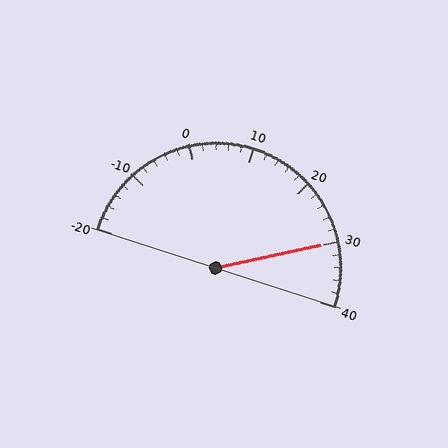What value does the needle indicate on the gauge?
The needle indicates approximately 30.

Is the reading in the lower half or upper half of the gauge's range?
The reading is in the upper half of the range (-20 to 40).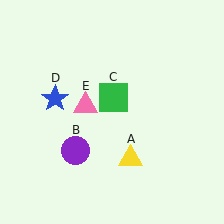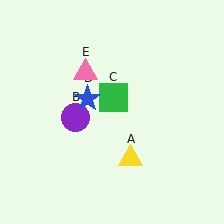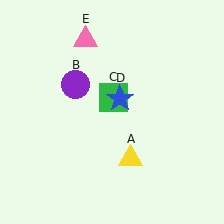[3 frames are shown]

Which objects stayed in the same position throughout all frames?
Yellow triangle (object A) and green square (object C) remained stationary.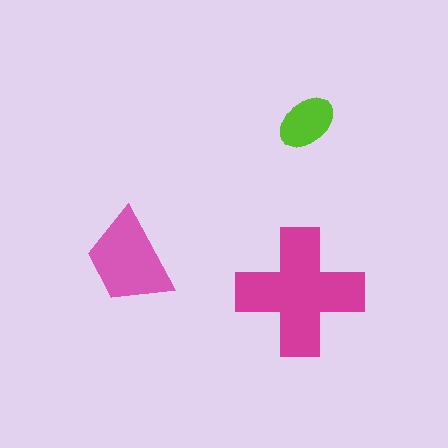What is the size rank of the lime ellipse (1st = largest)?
3rd.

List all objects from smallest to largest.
The lime ellipse, the pink trapezoid, the magenta cross.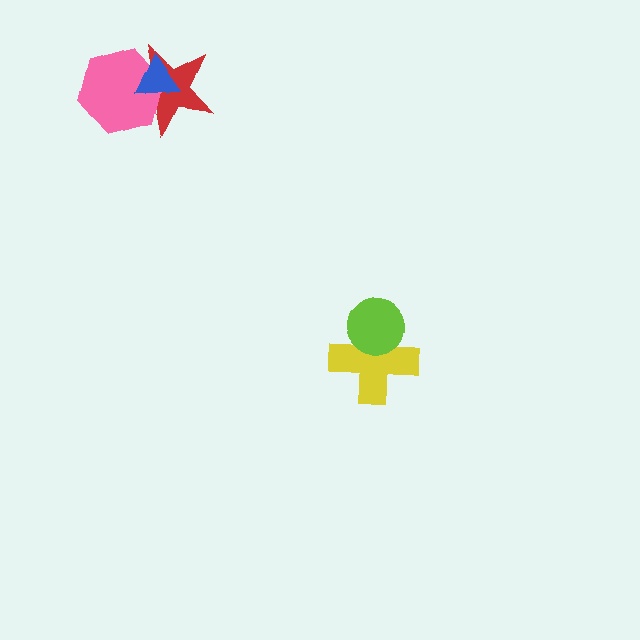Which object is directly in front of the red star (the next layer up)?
The pink hexagon is directly in front of the red star.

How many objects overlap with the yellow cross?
1 object overlaps with the yellow cross.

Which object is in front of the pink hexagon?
The blue triangle is in front of the pink hexagon.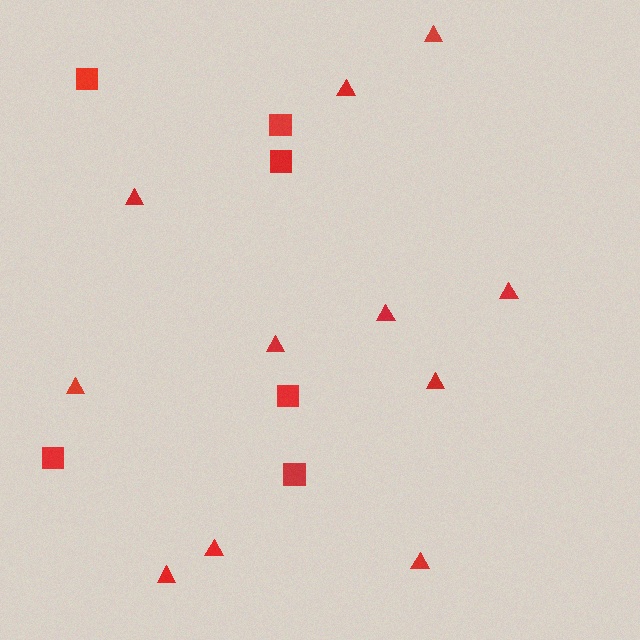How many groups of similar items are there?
There are 2 groups: one group of triangles (11) and one group of squares (6).